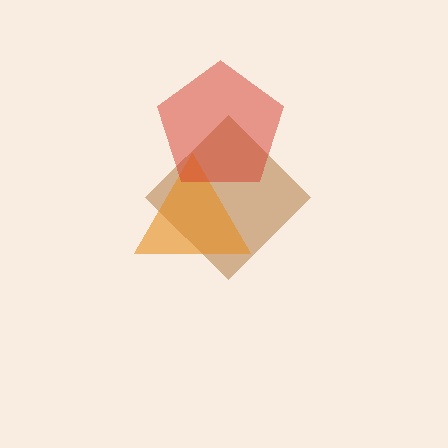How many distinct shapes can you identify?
There are 3 distinct shapes: a brown diamond, an orange triangle, a red pentagon.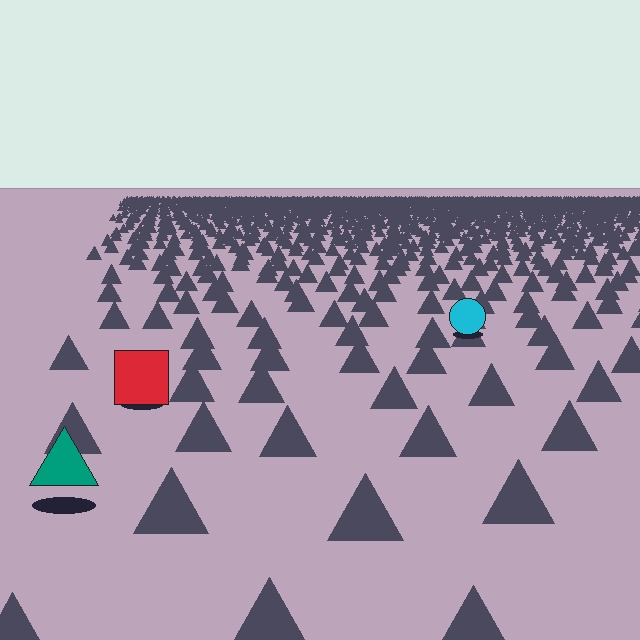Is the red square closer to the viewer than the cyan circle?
Yes. The red square is closer — you can tell from the texture gradient: the ground texture is coarser near it.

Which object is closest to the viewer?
The teal triangle is closest. The texture marks near it are larger and more spread out.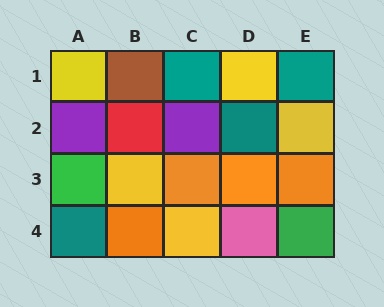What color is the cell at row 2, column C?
Purple.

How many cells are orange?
4 cells are orange.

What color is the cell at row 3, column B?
Yellow.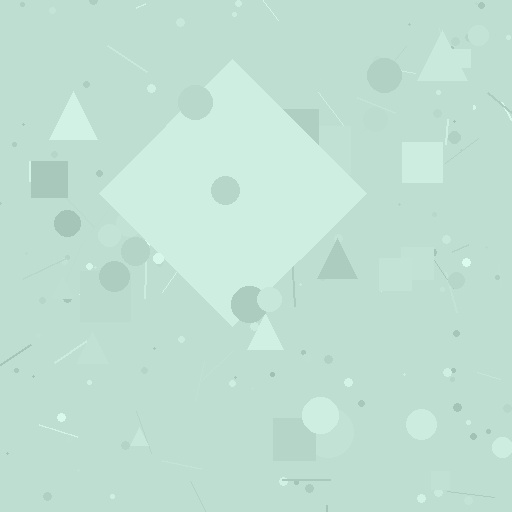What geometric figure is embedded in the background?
A diamond is embedded in the background.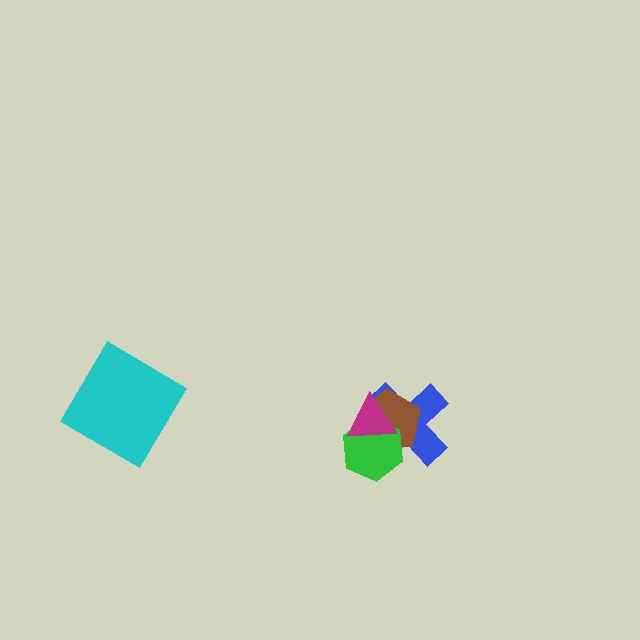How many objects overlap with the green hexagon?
3 objects overlap with the green hexagon.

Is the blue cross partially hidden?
Yes, it is partially covered by another shape.